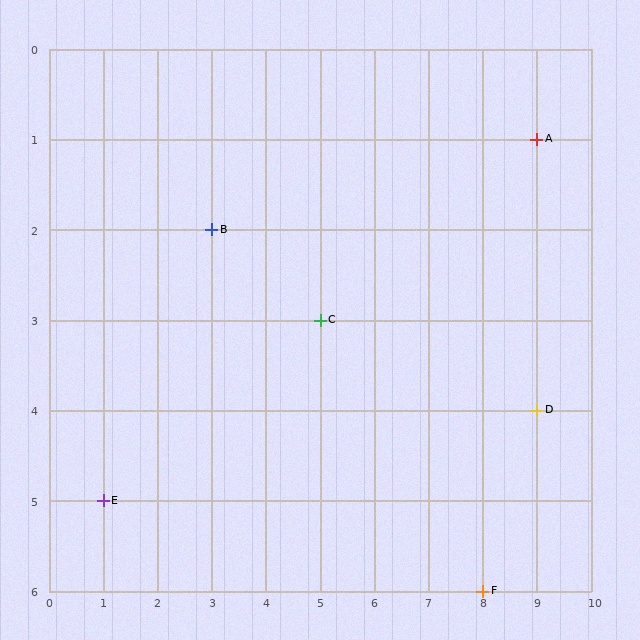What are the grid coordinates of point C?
Point C is at grid coordinates (5, 3).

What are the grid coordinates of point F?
Point F is at grid coordinates (8, 6).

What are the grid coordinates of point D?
Point D is at grid coordinates (9, 4).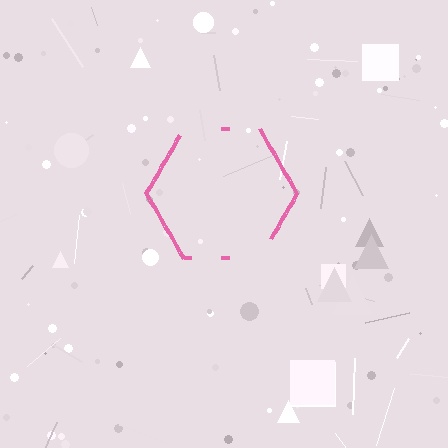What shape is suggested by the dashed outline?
The dashed outline suggests a hexagon.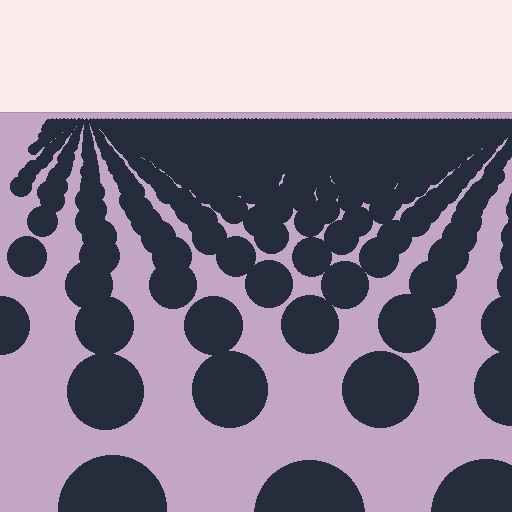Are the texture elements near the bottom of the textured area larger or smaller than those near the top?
Larger. Near the bottom, elements are closer to the viewer and appear at a bigger on-screen size.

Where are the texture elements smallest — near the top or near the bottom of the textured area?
Near the top.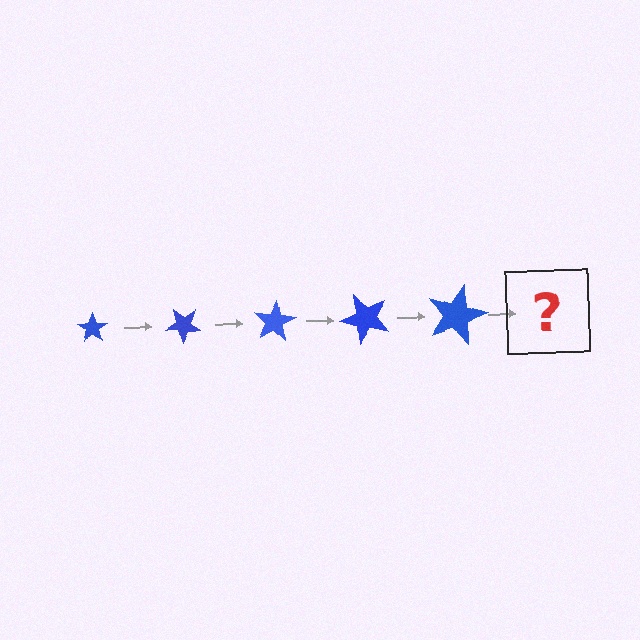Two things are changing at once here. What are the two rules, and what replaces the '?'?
The two rules are that the star grows larger each step and it rotates 40 degrees each step. The '?' should be a star, larger than the previous one and rotated 200 degrees from the start.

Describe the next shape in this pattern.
It should be a star, larger than the previous one and rotated 200 degrees from the start.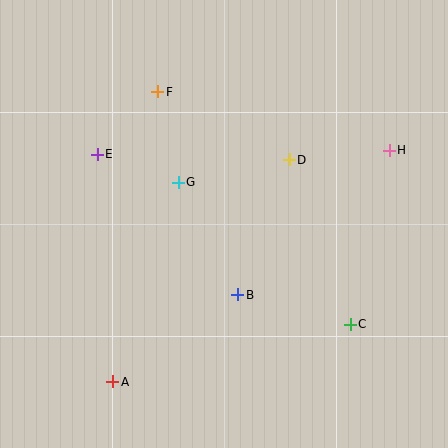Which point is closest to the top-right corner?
Point H is closest to the top-right corner.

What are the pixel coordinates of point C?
Point C is at (350, 324).